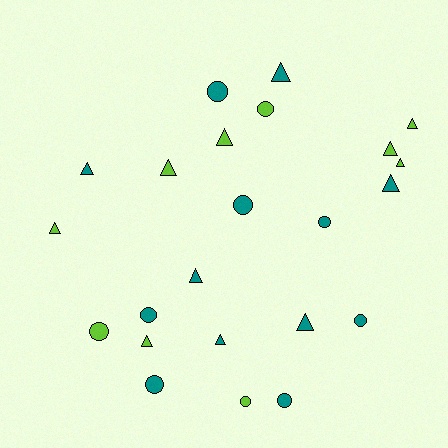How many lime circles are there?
There are 3 lime circles.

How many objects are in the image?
There are 23 objects.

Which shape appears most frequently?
Triangle, with 13 objects.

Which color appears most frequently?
Teal, with 13 objects.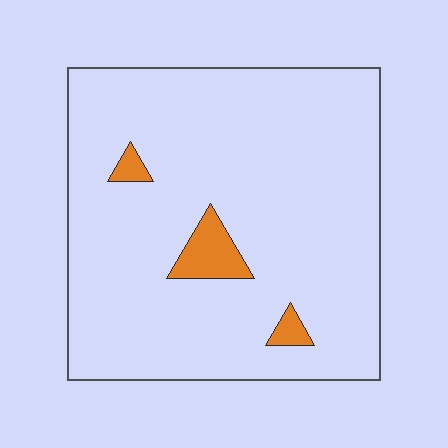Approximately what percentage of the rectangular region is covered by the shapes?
Approximately 5%.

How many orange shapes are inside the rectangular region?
3.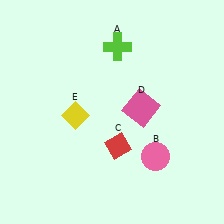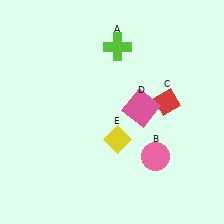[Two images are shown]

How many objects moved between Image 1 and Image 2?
2 objects moved between the two images.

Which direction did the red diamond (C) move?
The red diamond (C) moved right.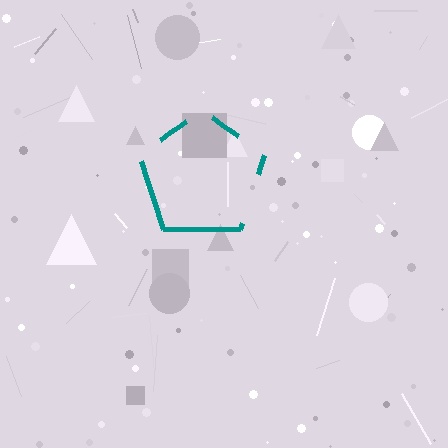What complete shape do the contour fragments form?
The contour fragments form a pentagon.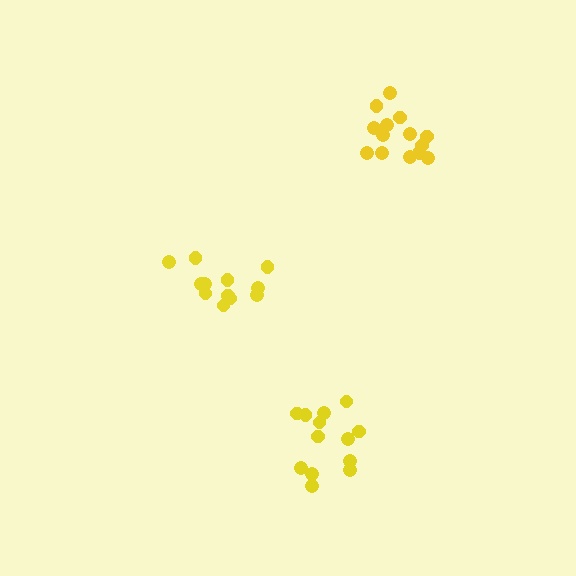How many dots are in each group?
Group 1: 14 dots, Group 2: 13 dots, Group 3: 12 dots (39 total).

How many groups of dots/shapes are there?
There are 3 groups.